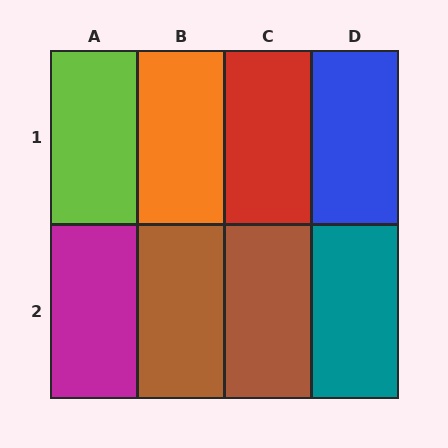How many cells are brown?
2 cells are brown.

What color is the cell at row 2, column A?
Magenta.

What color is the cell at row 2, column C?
Brown.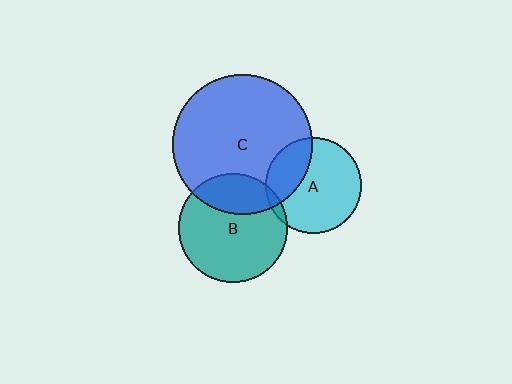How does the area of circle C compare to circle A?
Approximately 2.1 times.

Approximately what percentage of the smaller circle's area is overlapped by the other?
Approximately 5%.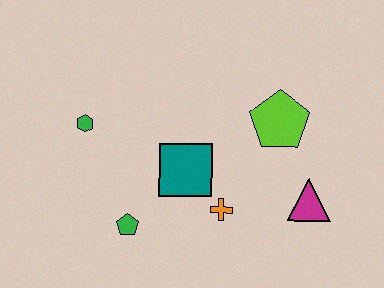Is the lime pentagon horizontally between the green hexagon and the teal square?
No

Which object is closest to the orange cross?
The teal square is closest to the orange cross.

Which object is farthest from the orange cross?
The green hexagon is farthest from the orange cross.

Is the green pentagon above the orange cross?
No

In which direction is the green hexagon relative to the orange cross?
The green hexagon is to the left of the orange cross.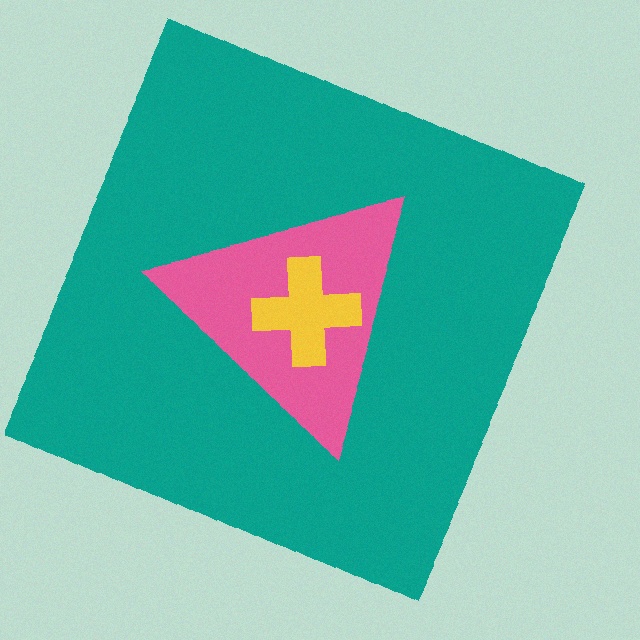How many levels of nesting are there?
3.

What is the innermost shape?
The yellow cross.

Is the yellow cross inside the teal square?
Yes.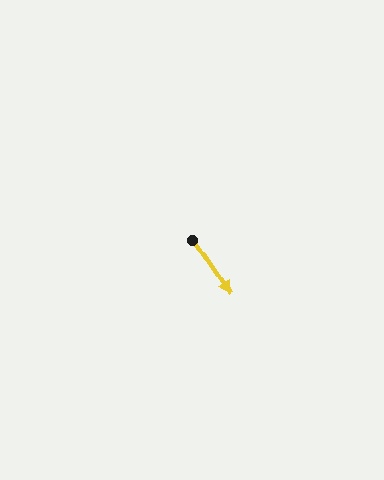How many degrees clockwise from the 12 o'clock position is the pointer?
Approximately 146 degrees.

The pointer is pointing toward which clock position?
Roughly 5 o'clock.